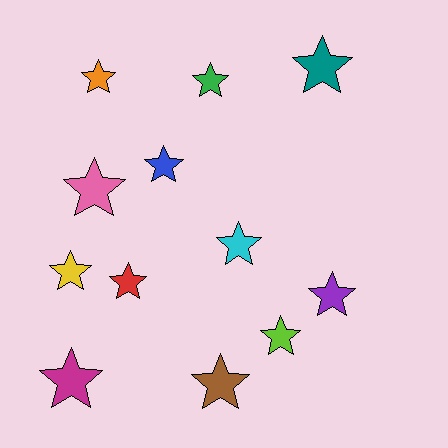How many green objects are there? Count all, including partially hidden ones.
There is 1 green object.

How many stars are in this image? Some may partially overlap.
There are 12 stars.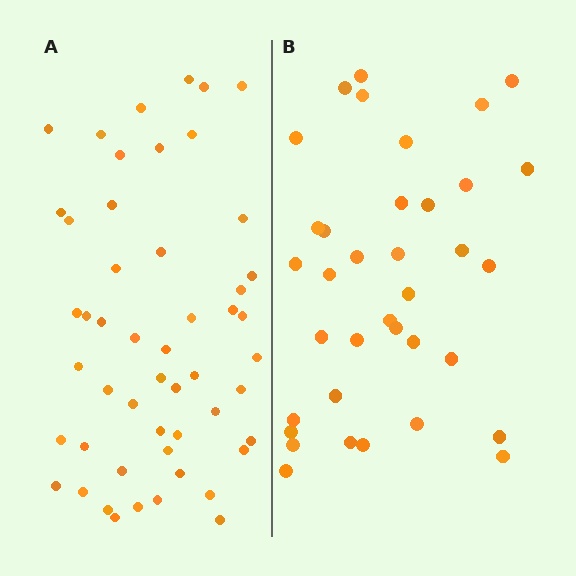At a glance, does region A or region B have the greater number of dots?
Region A (the left region) has more dots.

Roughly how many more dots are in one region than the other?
Region A has approximately 15 more dots than region B.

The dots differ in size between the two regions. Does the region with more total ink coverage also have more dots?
No. Region B has more total ink coverage because its dots are larger, but region A actually contains more individual dots. Total area can be misleading — the number of items is what matters here.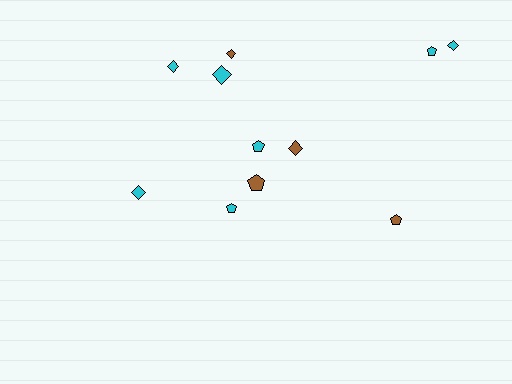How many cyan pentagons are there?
There are 3 cyan pentagons.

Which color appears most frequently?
Cyan, with 7 objects.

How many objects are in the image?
There are 11 objects.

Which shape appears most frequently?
Diamond, with 6 objects.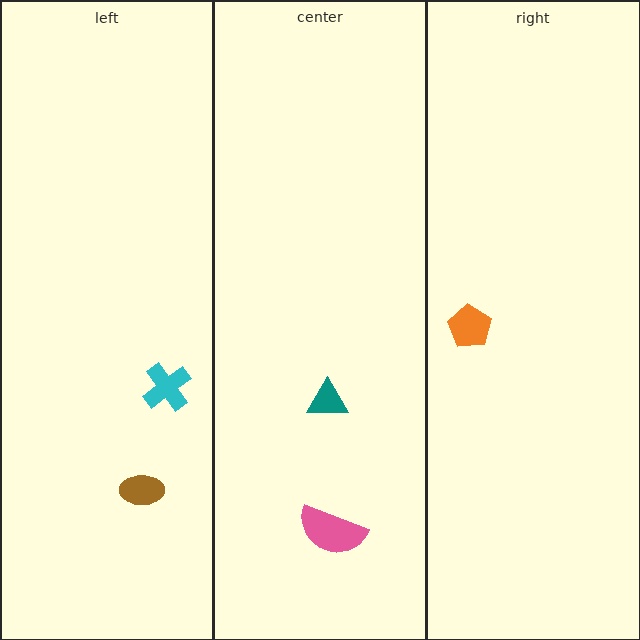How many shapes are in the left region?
2.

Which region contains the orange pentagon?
The right region.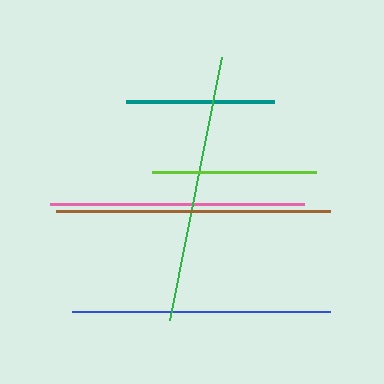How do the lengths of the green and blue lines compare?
The green and blue lines are approximately the same length.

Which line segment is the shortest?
The teal line is the shortest at approximately 148 pixels.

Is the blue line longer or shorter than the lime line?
The blue line is longer than the lime line.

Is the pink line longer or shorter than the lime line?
The pink line is longer than the lime line.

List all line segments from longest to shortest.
From longest to shortest: brown, green, blue, pink, lime, teal.